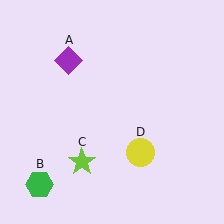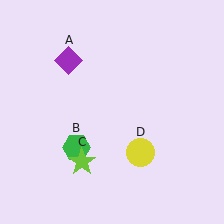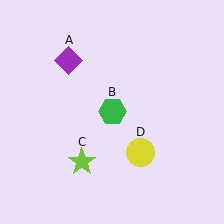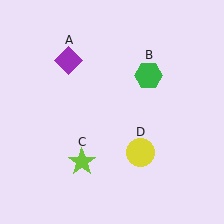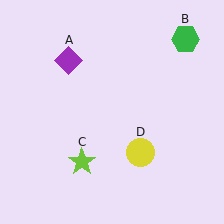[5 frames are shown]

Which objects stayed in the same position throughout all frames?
Purple diamond (object A) and lime star (object C) and yellow circle (object D) remained stationary.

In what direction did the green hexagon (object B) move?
The green hexagon (object B) moved up and to the right.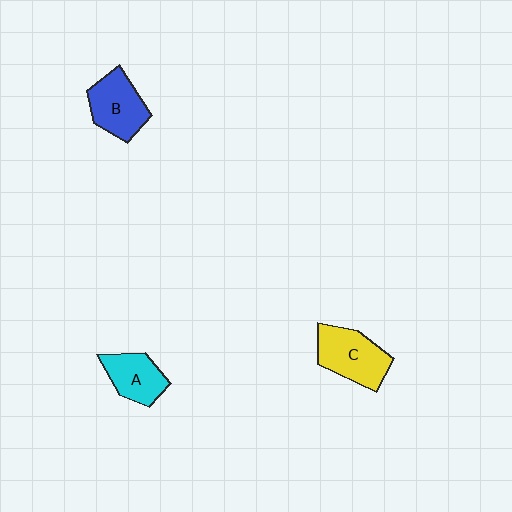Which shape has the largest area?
Shape C (yellow).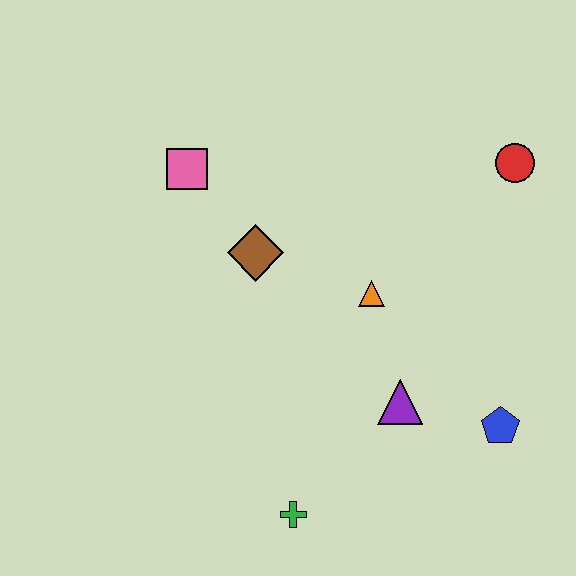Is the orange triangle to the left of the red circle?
Yes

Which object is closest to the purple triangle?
The blue pentagon is closest to the purple triangle.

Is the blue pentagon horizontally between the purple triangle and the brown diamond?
No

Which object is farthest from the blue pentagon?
The pink square is farthest from the blue pentagon.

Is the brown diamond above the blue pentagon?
Yes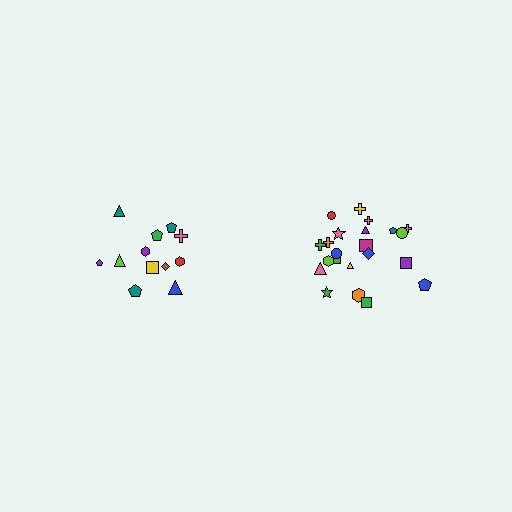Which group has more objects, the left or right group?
The right group.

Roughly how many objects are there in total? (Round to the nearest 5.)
Roughly 35 objects in total.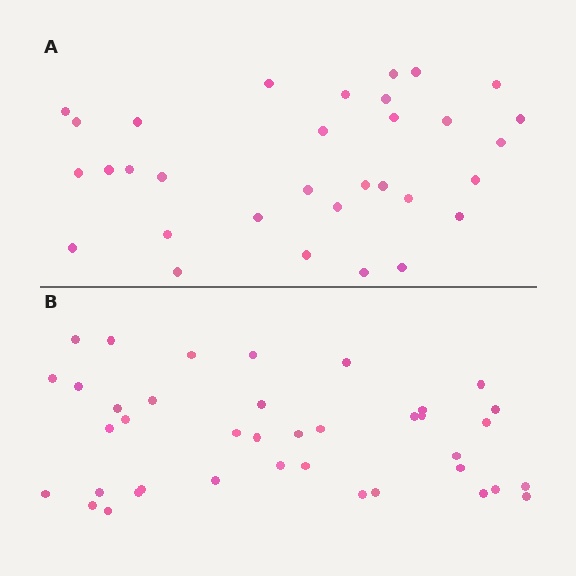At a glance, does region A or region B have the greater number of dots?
Region B (the bottom region) has more dots.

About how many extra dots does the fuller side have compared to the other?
Region B has roughly 8 or so more dots than region A.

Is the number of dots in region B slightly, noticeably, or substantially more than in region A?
Region B has only slightly more — the two regions are fairly close. The ratio is roughly 1.2 to 1.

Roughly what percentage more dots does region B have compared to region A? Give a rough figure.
About 20% more.